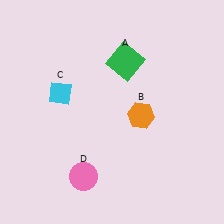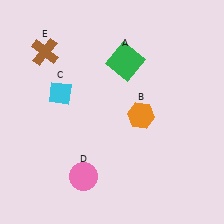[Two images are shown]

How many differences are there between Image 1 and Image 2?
There is 1 difference between the two images.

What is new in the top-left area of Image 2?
A brown cross (E) was added in the top-left area of Image 2.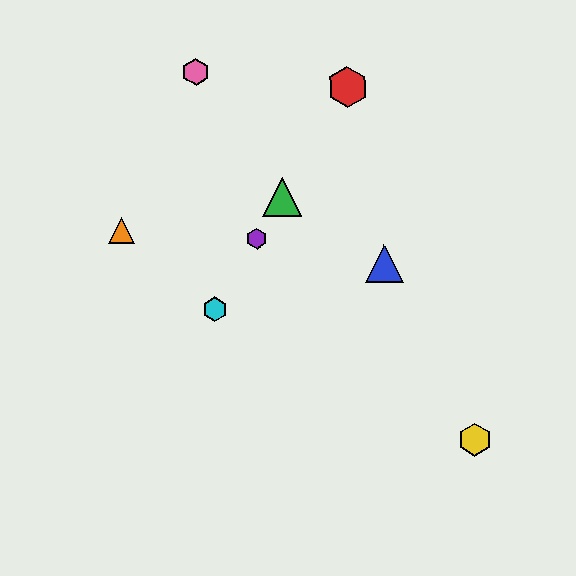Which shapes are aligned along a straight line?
The red hexagon, the green triangle, the purple hexagon, the cyan hexagon are aligned along a straight line.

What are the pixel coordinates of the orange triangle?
The orange triangle is at (122, 230).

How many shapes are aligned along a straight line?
4 shapes (the red hexagon, the green triangle, the purple hexagon, the cyan hexagon) are aligned along a straight line.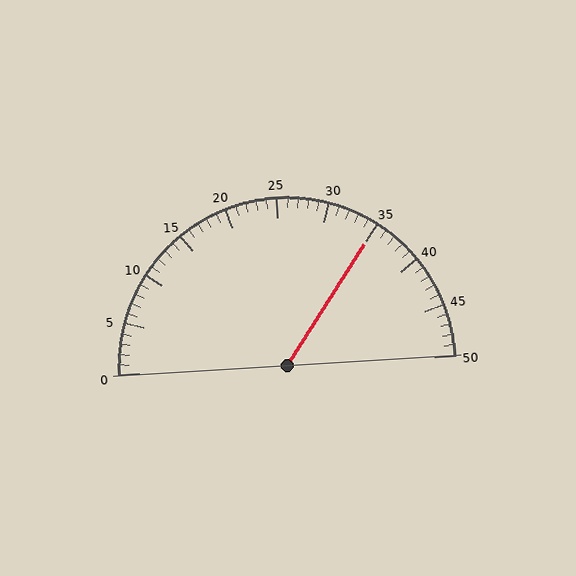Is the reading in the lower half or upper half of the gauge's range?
The reading is in the upper half of the range (0 to 50).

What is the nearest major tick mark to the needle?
The nearest major tick mark is 35.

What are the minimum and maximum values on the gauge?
The gauge ranges from 0 to 50.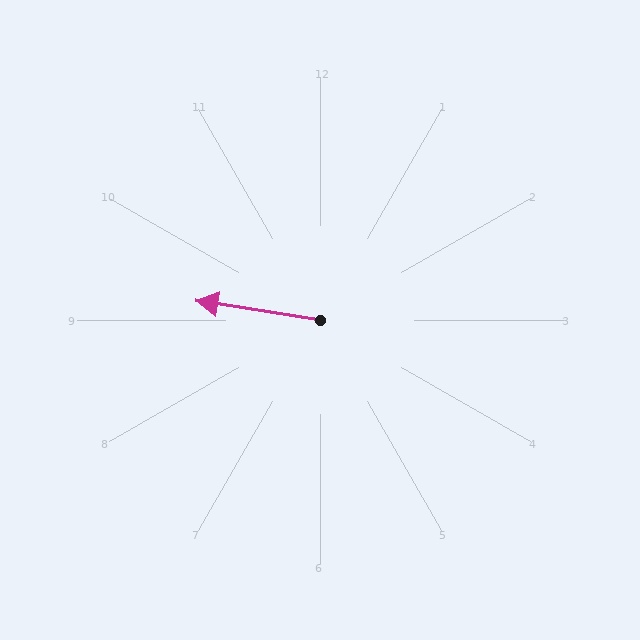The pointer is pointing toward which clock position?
Roughly 9 o'clock.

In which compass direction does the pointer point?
West.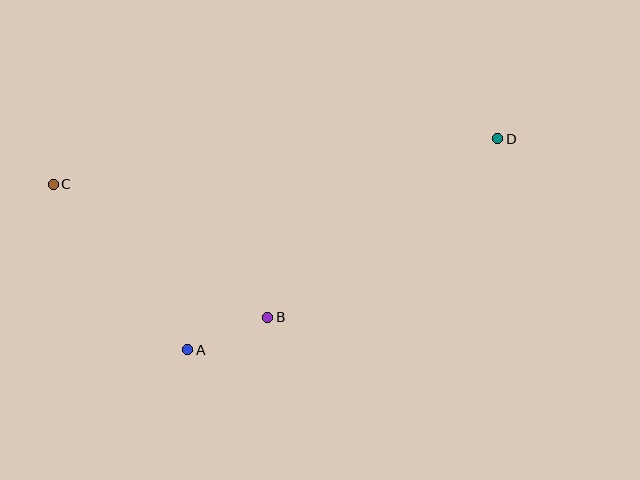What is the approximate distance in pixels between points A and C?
The distance between A and C is approximately 213 pixels.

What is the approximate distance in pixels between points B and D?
The distance between B and D is approximately 291 pixels.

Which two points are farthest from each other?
Points C and D are farthest from each other.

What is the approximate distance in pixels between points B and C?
The distance between B and C is approximately 252 pixels.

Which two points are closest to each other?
Points A and B are closest to each other.